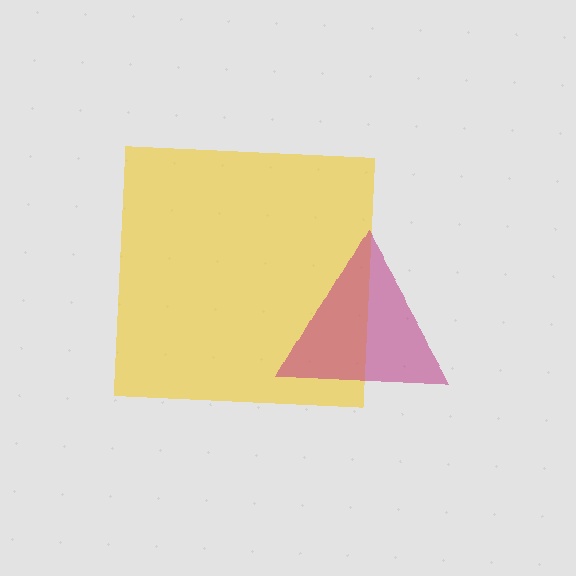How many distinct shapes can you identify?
There are 2 distinct shapes: a yellow square, a magenta triangle.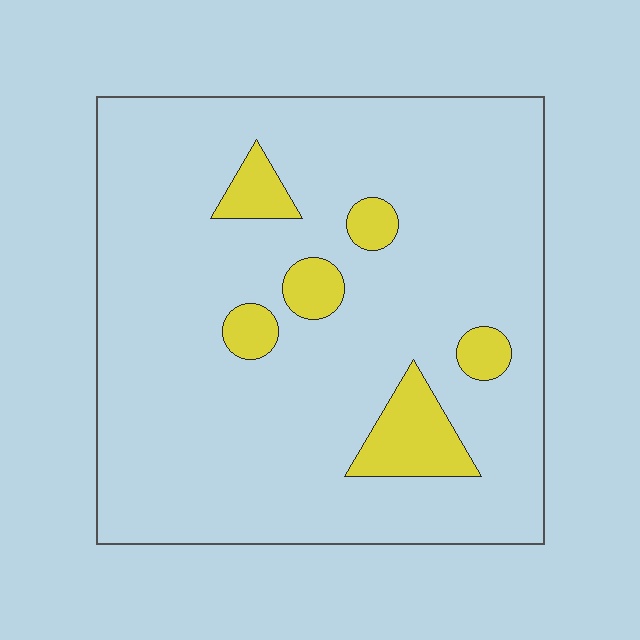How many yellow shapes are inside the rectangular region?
6.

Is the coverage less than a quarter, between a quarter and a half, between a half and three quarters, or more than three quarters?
Less than a quarter.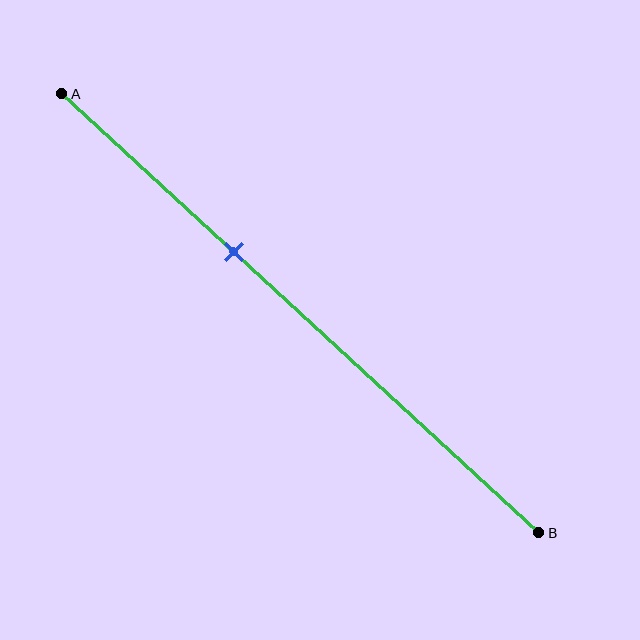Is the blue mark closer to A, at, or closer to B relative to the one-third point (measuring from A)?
The blue mark is approximately at the one-third point of segment AB.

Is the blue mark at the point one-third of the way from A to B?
Yes, the mark is approximately at the one-third point.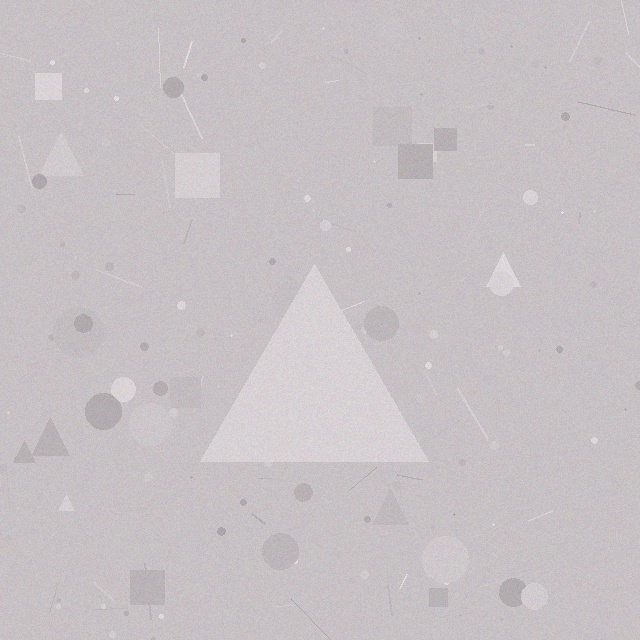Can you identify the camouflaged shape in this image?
The camouflaged shape is a triangle.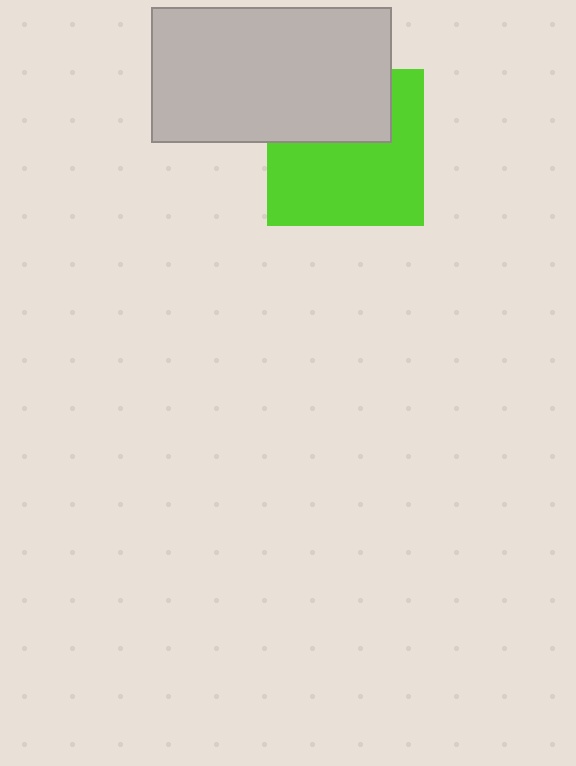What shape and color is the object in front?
The object in front is a light gray rectangle.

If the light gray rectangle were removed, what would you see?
You would see the complete lime square.